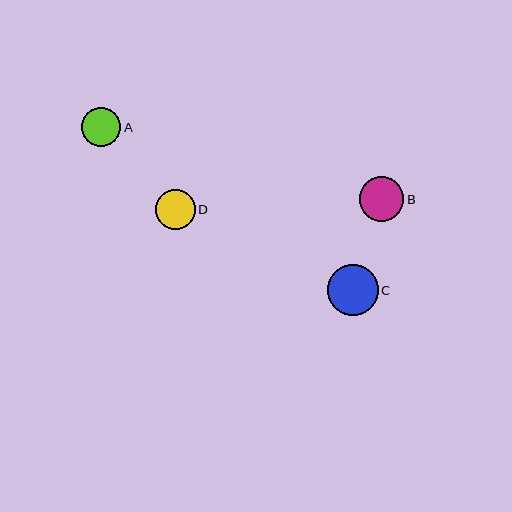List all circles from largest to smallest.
From largest to smallest: C, B, D, A.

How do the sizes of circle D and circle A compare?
Circle D and circle A are approximately the same size.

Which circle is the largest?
Circle C is the largest with a size of approximately 51 pixels.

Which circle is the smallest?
Circle A is the smallest with a size of approximately 40 pixels.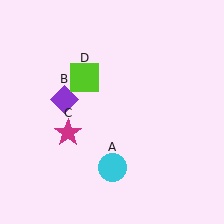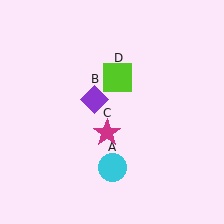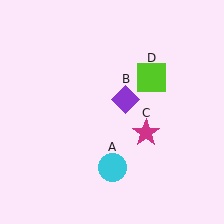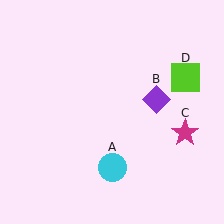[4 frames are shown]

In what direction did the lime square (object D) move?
The lime square (object D) moved right.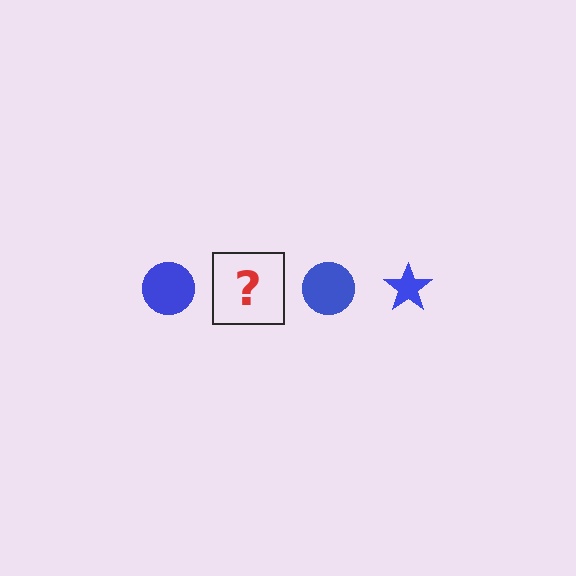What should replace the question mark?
The question mark should be replaced with a blue star.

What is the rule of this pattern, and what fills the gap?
The rule is that the pattern cycles through circle, star shapes in blue. The gap should be filled with a blue star.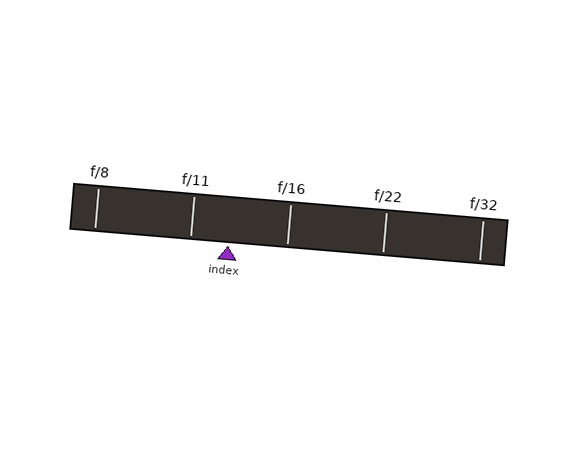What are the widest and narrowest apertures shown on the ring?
The widest aperture shown is f/8 and the narrowest is f/32.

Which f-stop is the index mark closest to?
The index mark is closest to f/11.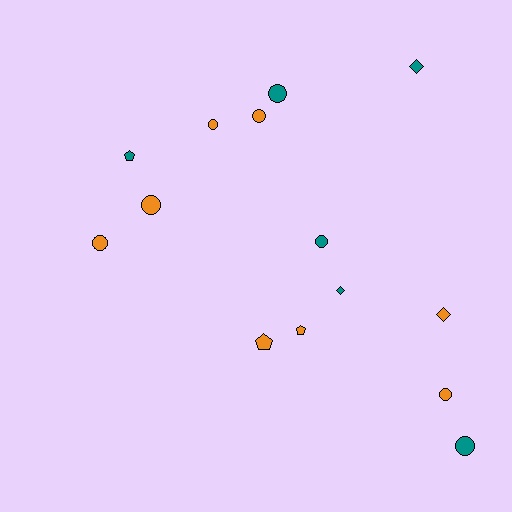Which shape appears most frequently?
Circle, with 8 objects.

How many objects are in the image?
There are 14 objects.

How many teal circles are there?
There are 3 teal circles.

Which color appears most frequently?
Orange, with 8 objects.